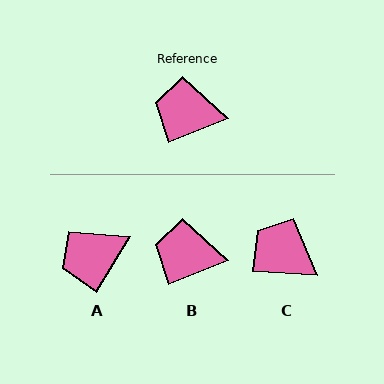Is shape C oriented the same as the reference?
No, it is off by about 25 degrees.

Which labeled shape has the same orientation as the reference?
B.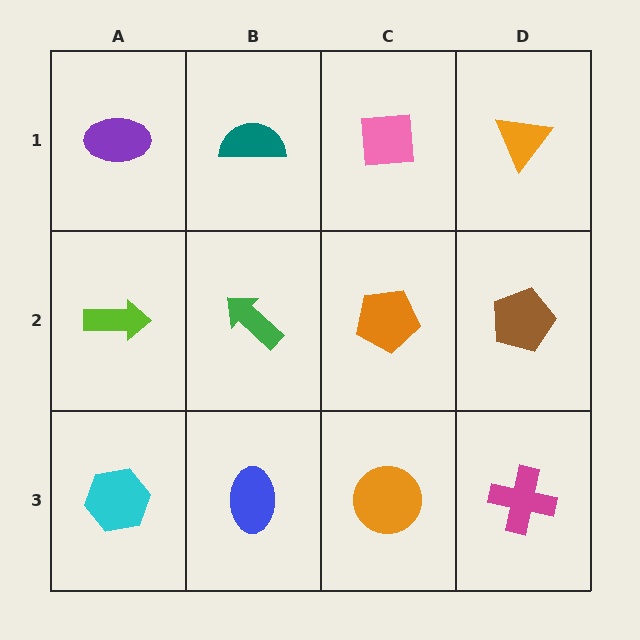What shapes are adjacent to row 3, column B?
A green arrow (row 2, column B), a cyan hexagon (row 3, column A), an orange circle (row 3, column C).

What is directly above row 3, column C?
An orange pentagon.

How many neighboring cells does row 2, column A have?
3.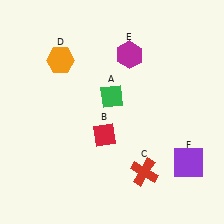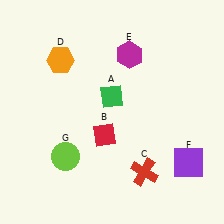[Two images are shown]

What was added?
A lime circle (G) was added in Image 2.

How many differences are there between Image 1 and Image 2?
There is 1 difference between the two images.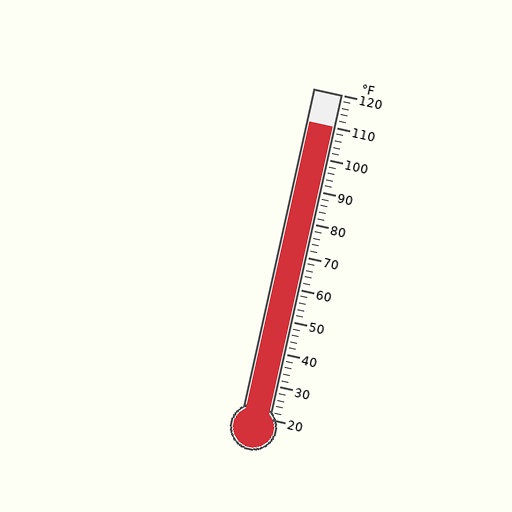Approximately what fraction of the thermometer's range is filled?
The thermometer is filled to approximately 90% of its range.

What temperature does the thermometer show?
The thermometer shows approximately 110°F.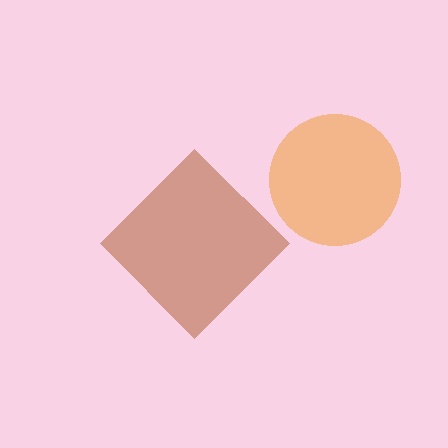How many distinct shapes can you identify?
There are 2 distinct shapes: a brown diamond, an orange circle.